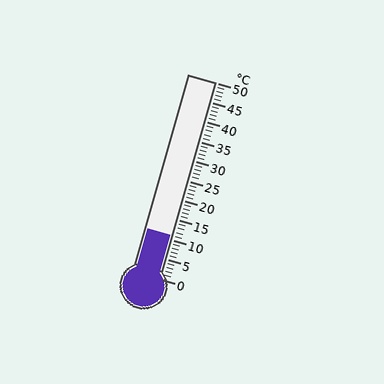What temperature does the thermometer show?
The thermometer shows approximately 11°C.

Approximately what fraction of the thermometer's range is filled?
The thermometer is filled to approximately 20% of its range.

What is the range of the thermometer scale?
The thermometer scale ranges from 0°C to 50°C.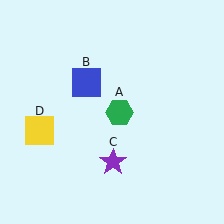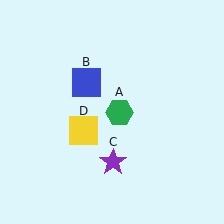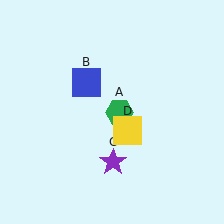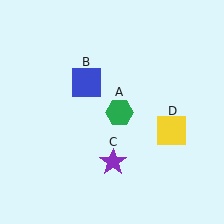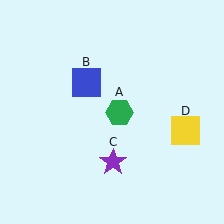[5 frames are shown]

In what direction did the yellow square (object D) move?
The yellow square (object D) moved right.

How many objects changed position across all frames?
1 object changed position: yellow square (object D).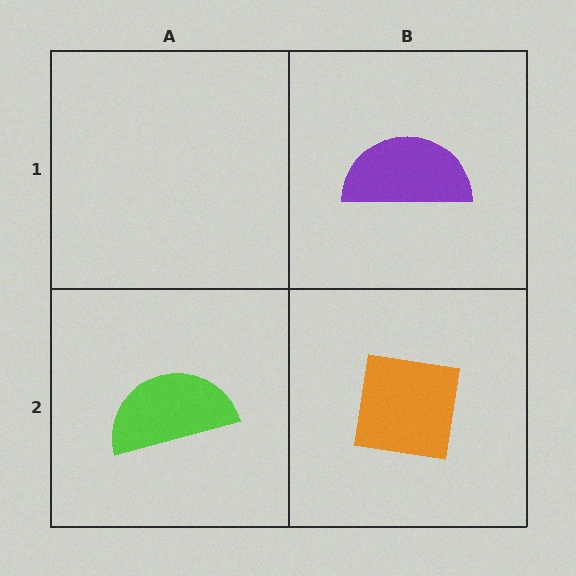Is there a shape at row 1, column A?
No, that cell is empty.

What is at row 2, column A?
A lime semicircle.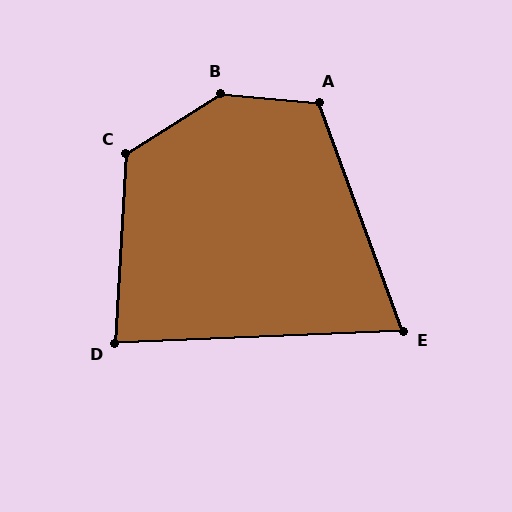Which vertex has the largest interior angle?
B, at approximately 143 degrees.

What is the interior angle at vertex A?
Approximately 115 degrees (obtuse).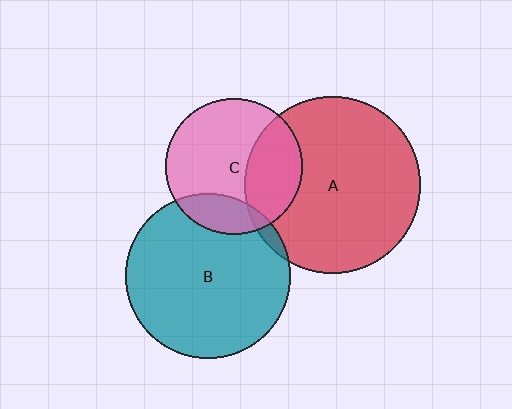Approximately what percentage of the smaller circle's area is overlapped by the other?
Approximately 30%.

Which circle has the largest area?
Circle A (red).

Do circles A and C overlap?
Yes.